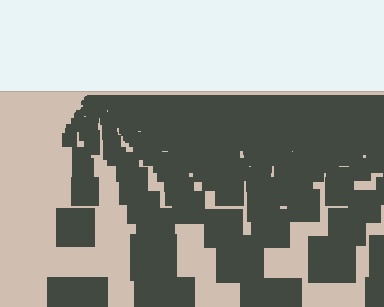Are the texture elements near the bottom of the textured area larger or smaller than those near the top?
Larger. Near the bottom, elements are closer to the viewer and appear at a bigger on-screen size.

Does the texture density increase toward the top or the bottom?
Density increases toward the top.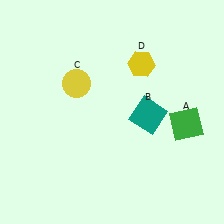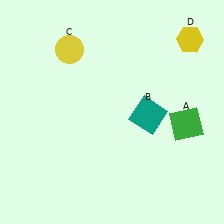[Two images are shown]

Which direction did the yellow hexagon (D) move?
The yellow hexagon (D) moved right.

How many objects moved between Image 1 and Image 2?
2 objects moved between the two images.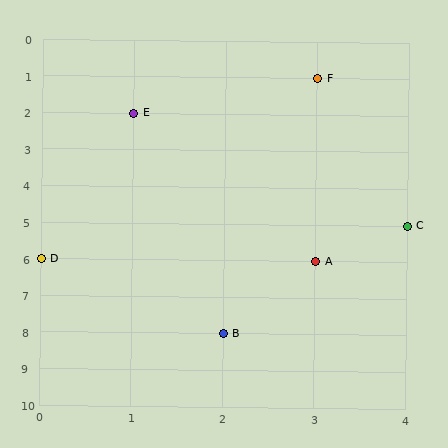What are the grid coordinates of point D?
Point D is at grid coordinates (0, 6).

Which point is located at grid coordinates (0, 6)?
Point D is at (0, 6).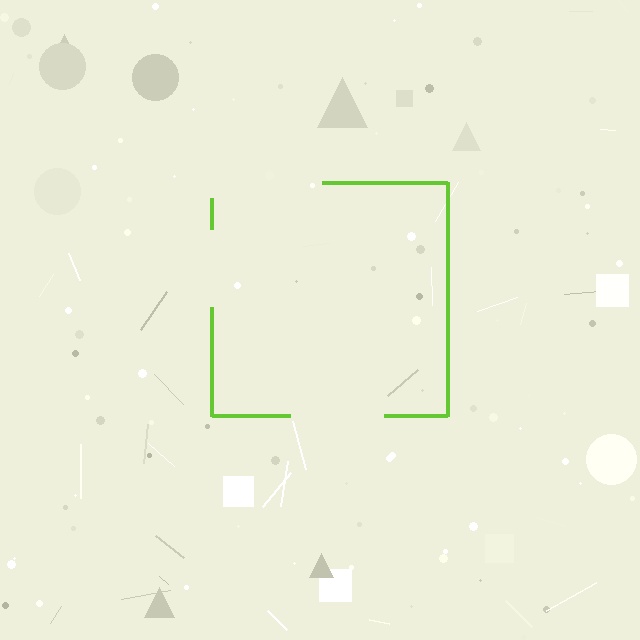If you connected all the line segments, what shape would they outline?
They would outline a square.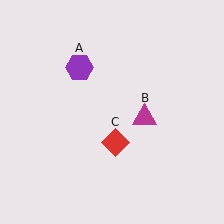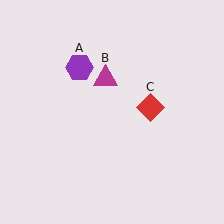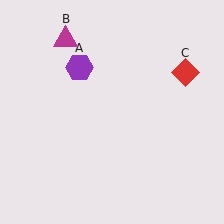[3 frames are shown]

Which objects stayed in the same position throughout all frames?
Purple hexagon (object A) remained stationary.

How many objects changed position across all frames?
2 objects changed position: magenta triangle (object B), red diamond (object C).